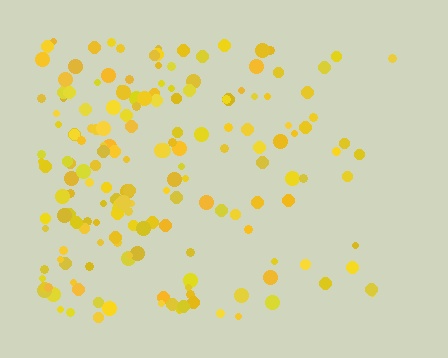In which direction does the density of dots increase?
From right to left, with the left side densest.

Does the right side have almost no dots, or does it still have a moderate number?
Still a moderate number, just noticeably fewer than the left.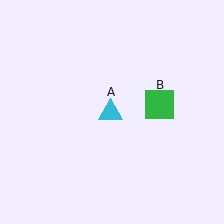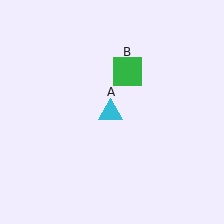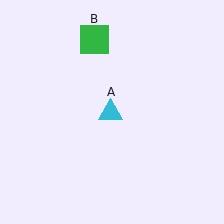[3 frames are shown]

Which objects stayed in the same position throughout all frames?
Cyan triangle (object A) remained stationary.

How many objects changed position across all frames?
1 object changed position: green square (object B).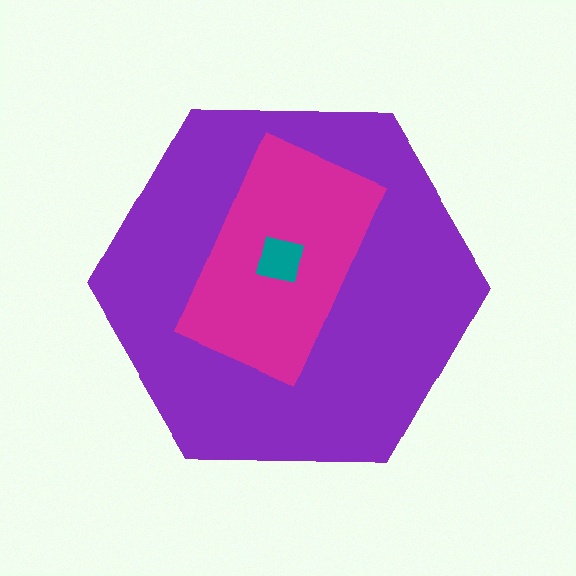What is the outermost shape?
The purple hexagon.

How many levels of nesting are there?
3.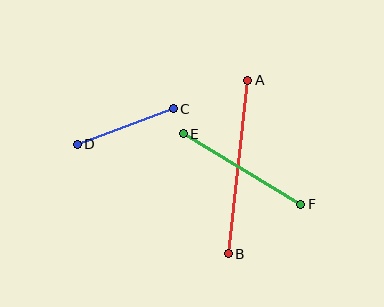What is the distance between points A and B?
The distance is approximately 175 pixels.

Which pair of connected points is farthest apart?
Points A and B are farthest apart.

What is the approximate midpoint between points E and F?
The midpoint is at approximately (242, 169) pixels.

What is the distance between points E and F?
The distance is approximately 137 pixels.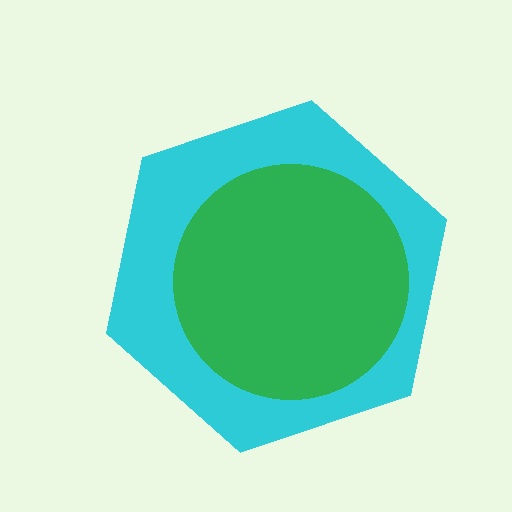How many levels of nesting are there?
2.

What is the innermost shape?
The green circle.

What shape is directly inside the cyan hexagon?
The green circle.